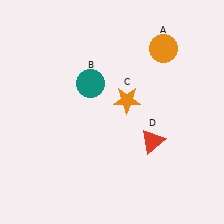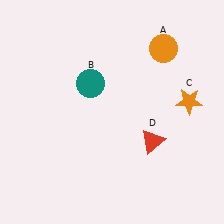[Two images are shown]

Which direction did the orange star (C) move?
The orange star (C) moved right.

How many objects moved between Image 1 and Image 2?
1 object moved between the two images.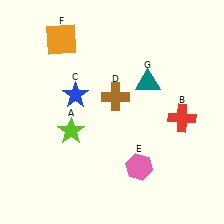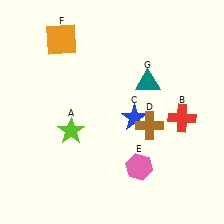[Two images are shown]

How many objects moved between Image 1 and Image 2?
2 objects moved between the two images.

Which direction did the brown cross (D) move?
The brown cross (D) moved right.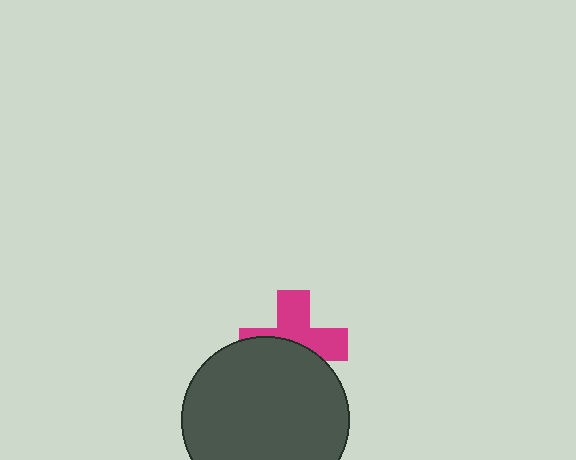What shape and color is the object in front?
The object in front is a dark gray circle.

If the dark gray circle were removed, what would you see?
You would see the complete magenta cross.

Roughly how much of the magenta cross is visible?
About half of it is visible (roughly 53%).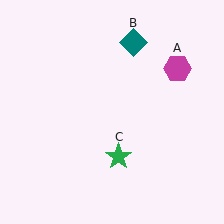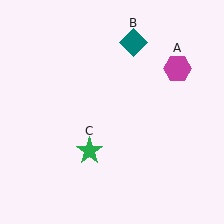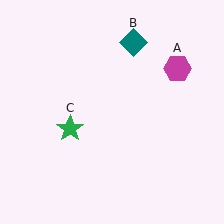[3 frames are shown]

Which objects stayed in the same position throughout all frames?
Magenta hexagon (object A) and teal diamond (object B) remained stationary.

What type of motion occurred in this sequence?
The green star (object C) rotated clockwise around the center of the scene.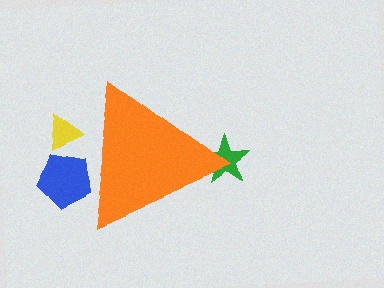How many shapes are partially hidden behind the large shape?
3 shapes are partially hidden.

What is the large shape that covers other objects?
An orange triangle.